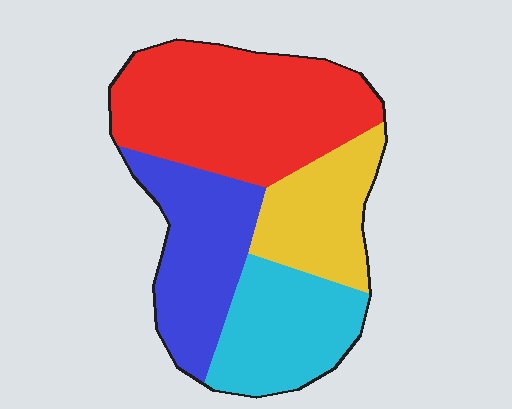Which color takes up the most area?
Red, at roughly 40%.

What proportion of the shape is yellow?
Yellow covers around 20% of the shape.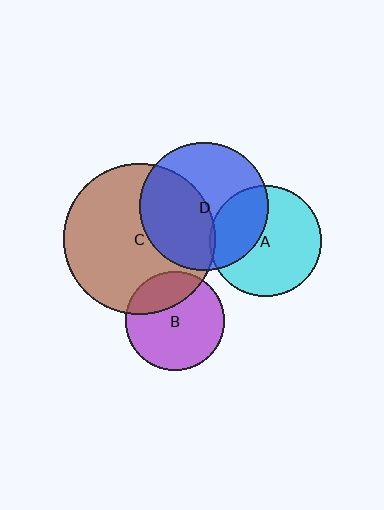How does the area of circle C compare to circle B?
Approximately 2.4 times.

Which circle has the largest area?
Circle C (brown).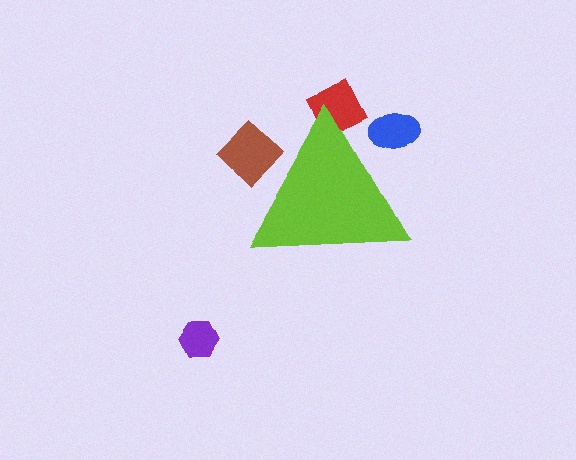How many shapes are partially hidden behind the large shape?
3 shapes are partially hidden.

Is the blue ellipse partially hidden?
Yes, the blue ellipse is partially hidden behind the lime triangle.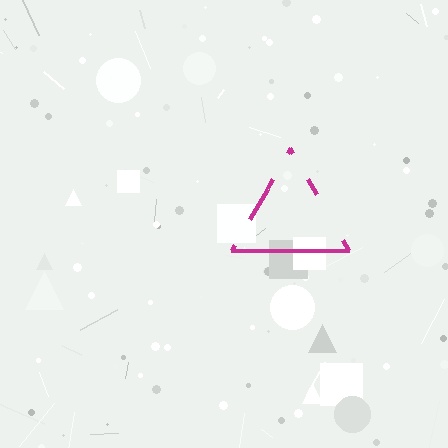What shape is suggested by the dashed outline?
The dashed outline suggests a triangle.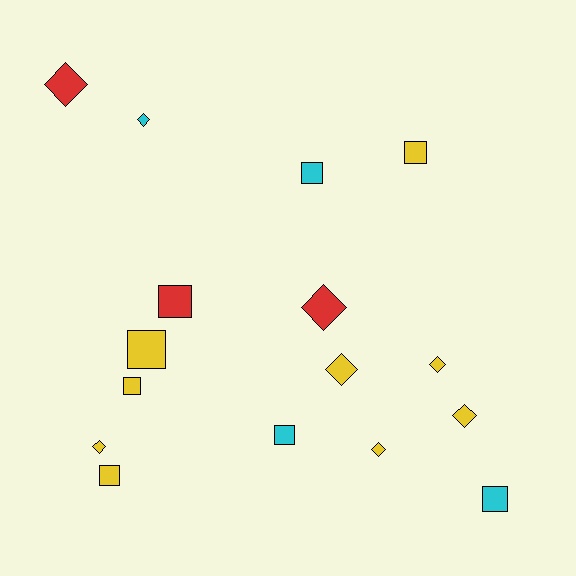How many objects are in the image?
There are 16 objects.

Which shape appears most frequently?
Diamond, with 8 objects.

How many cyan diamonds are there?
There is 1 cyan diamond.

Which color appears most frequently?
Yellow, with 9 objects.